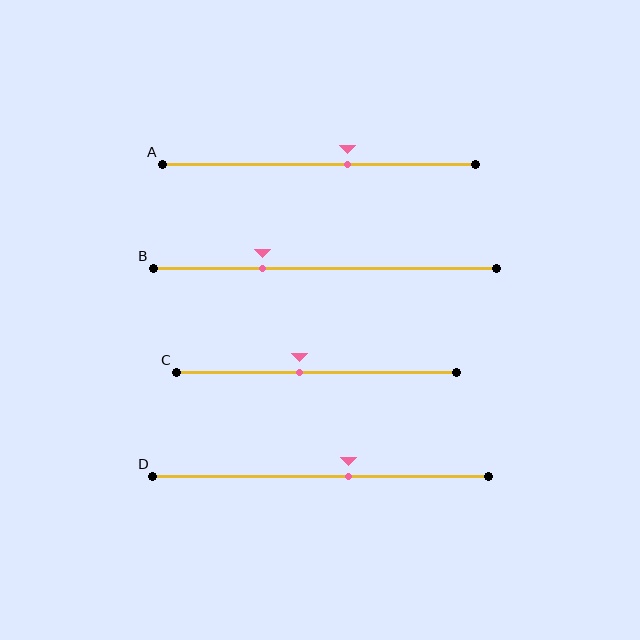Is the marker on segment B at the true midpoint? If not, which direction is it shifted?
No, the marker on segment B is shifted to the left by about 18% of the segment length.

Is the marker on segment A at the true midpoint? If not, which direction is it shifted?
No, the marker on segment A is shifted to the right by about 9% of the segment length.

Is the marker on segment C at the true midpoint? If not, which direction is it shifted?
No, the marker on segment C is shifted to the left by about 6% of the segment length.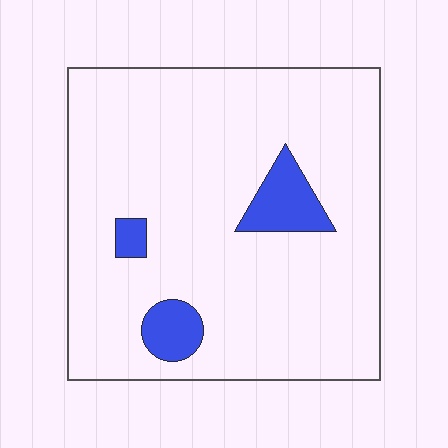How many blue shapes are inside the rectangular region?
3.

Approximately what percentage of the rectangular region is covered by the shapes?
Approximately 10%.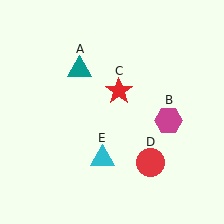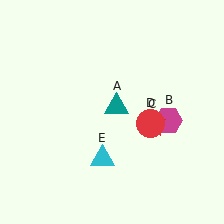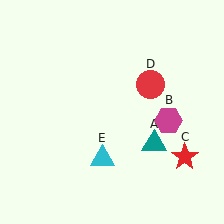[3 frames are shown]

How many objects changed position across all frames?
3 objects changed position: teal triangle (object A), red star (object C), red circle (object D).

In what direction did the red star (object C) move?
The red star (object C) moved down and to the right.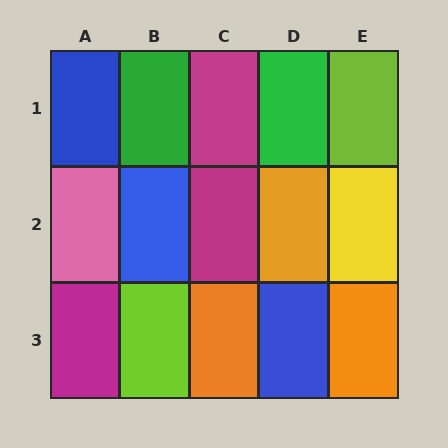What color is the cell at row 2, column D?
Orange.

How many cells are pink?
1 cell is pink.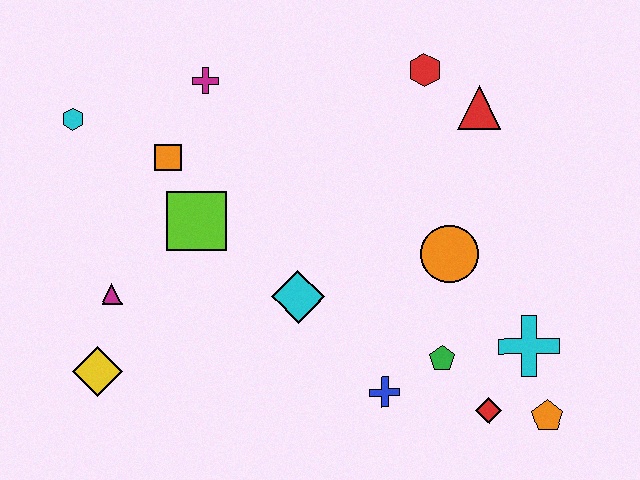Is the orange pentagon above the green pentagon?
No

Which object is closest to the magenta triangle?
The yellow diamond is closest to the magenta triangle.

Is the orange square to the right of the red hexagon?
No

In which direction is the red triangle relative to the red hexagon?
The red triangle is to the right of the red hexagon.